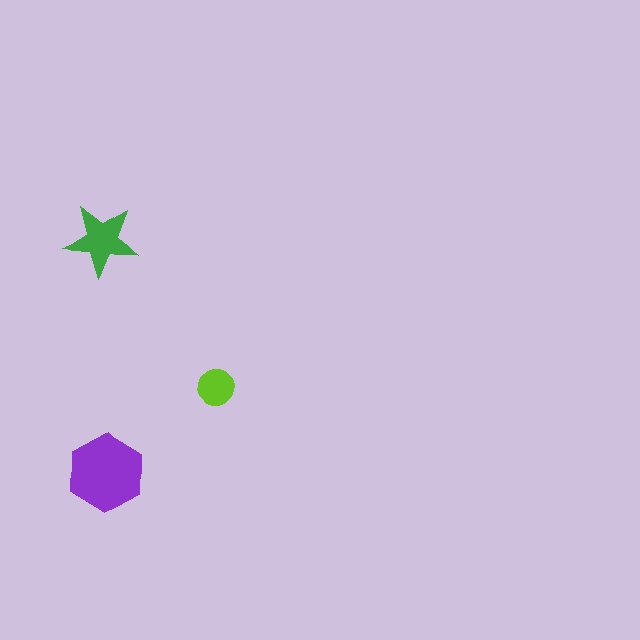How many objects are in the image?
There are 3 objects in the image.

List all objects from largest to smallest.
The purple hexagon, the green star, the lime circle.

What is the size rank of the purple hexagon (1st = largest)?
1st.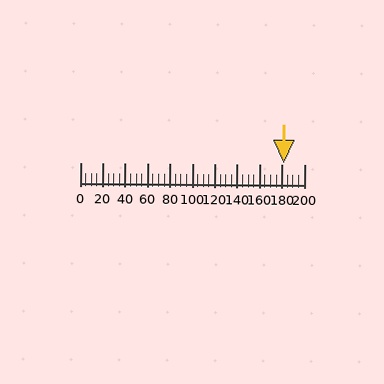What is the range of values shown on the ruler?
The ruler shows values from 0 to 200.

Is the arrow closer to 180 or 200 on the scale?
The arrow is closer to 180.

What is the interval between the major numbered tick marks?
The major tick marks are spaced 20 units apart.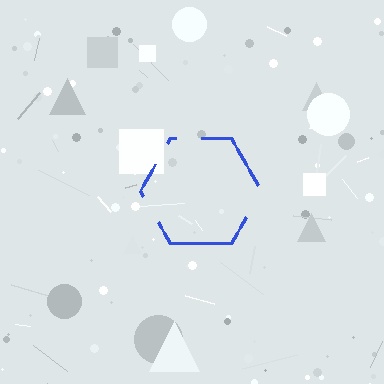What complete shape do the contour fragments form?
The contour fragments form a hexagon.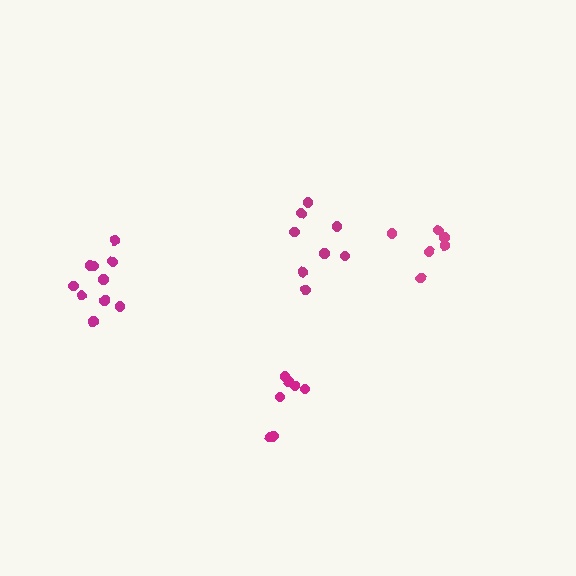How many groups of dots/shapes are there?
There are 4 groups.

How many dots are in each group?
Group 1: 10 dots, Group 2: 6 dots, Group 3: 8 dots, Group 4: 7 dots (31 total).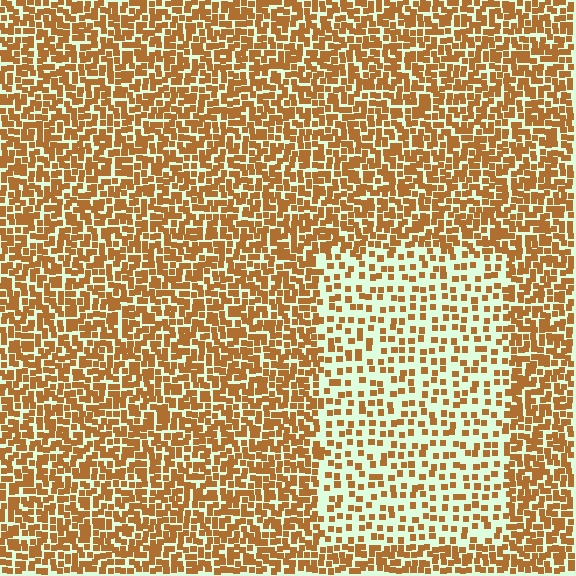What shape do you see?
I see a rectangle.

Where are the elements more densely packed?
The elements are more densely packed outside the rectangle boundary.